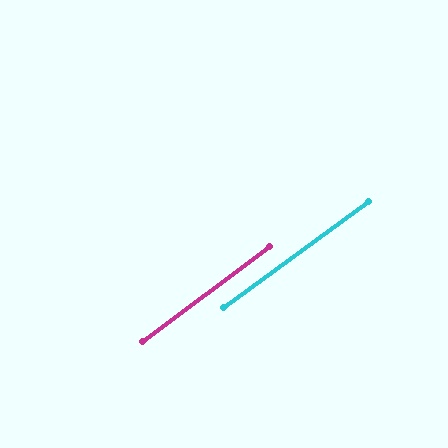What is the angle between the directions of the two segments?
Approximately 0 degrees.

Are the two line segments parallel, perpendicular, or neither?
Parallel — their directions differ by only 0.4°.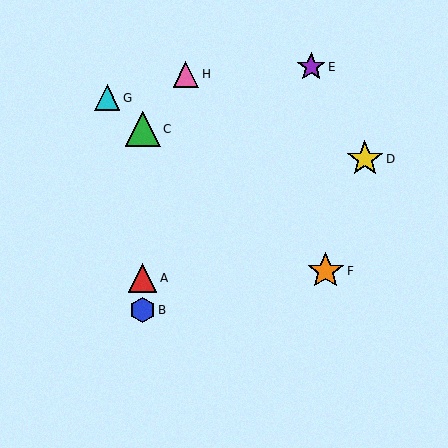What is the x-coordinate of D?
Object D is at x≈365.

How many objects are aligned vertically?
3 objects (A, B, C) are aligned vertically.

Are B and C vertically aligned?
Yes, both are at x≈143.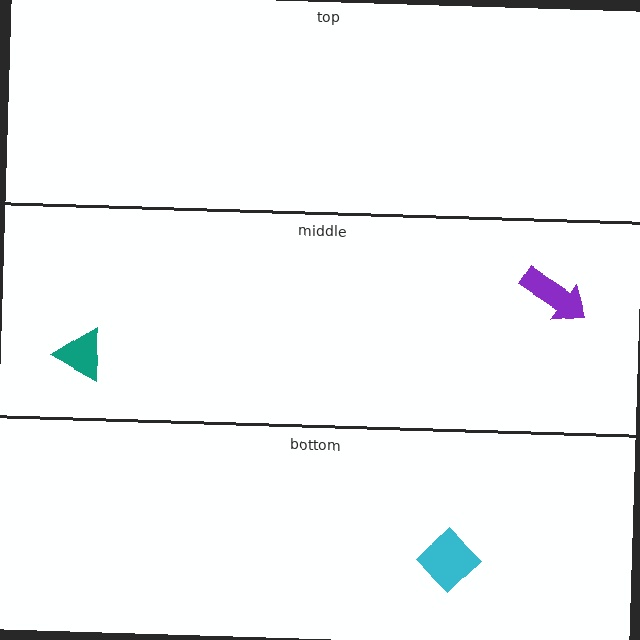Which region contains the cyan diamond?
The bottom region.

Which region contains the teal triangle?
The middle region.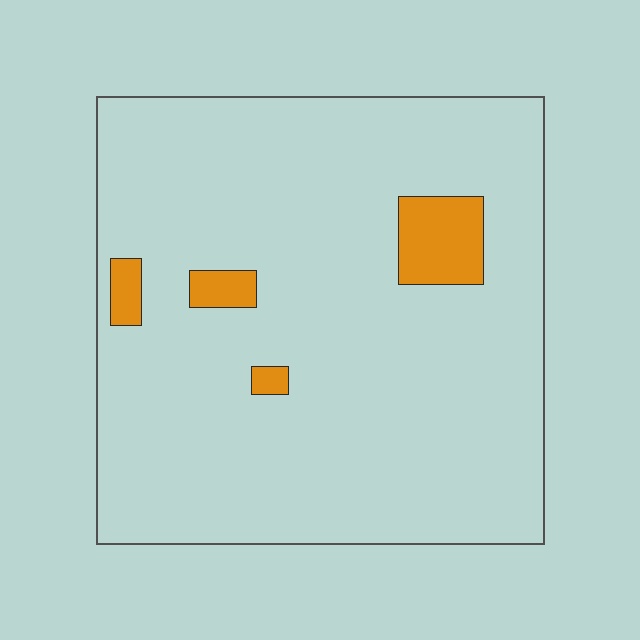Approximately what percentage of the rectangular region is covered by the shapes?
Approximately 5%.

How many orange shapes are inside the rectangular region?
4.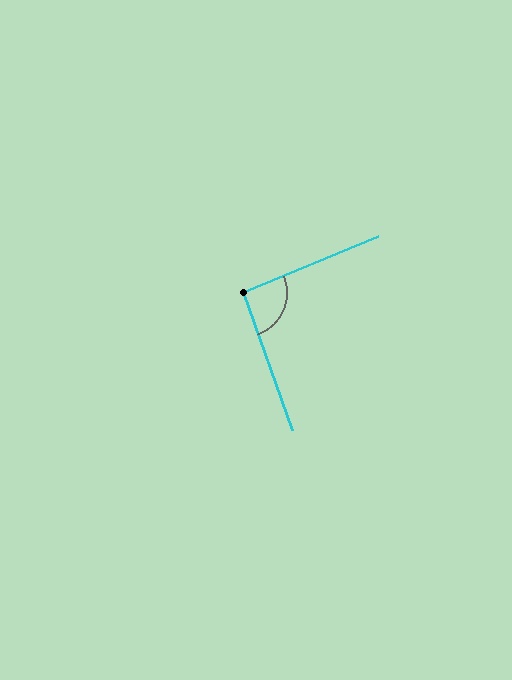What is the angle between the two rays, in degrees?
Approximately 93 degrees.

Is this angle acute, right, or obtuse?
It is approximately a right angle.